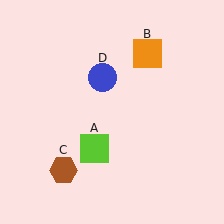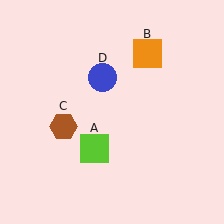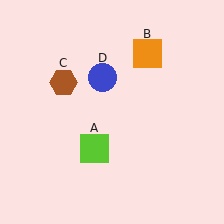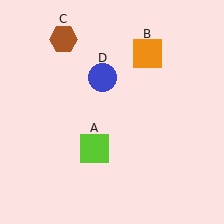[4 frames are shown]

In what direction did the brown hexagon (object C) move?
The brown hexagon (object C) moved up.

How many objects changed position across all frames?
1 object changed position: brown hexagon (object C).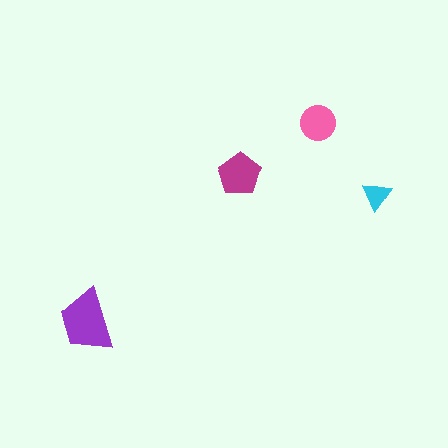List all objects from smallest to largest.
The cyan triangle, the pink circle, the magenta pentagon, the purple trapezoid.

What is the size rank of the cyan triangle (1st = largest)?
4th.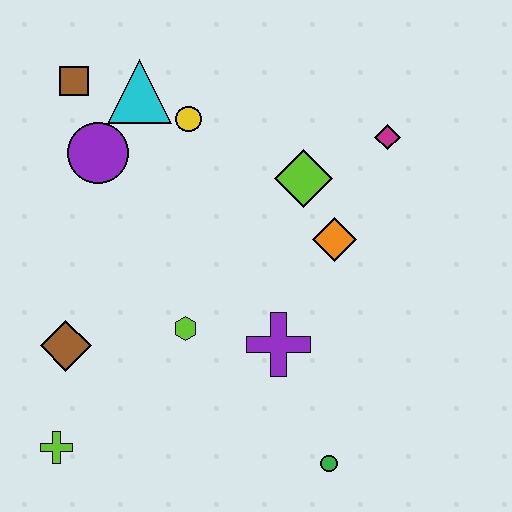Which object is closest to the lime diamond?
The orange diamond is closest to the lime diamond.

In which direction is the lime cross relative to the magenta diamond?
The lime cross is to the left of the magenta diamond.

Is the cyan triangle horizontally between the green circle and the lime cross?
Yes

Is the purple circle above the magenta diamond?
No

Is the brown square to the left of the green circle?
Yes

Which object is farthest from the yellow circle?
The green circle is farthest from the yellow circle.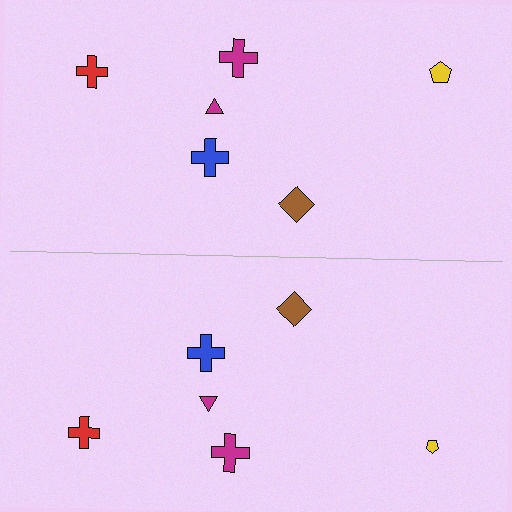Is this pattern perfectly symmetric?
No, the pattern is not perfectly symmetric. The yellow pentagon on the bottom side has a different size than its mirror counterpart.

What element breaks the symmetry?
The yellow pentagon on the bottom side has a different size than its mirror counterpart.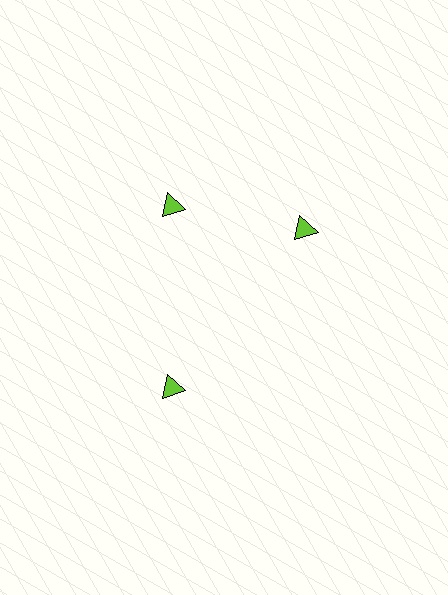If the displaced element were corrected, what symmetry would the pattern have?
It would have 3-fold rotational symmetry — the pattern would map onto itself every 120 degrees.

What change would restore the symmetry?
The symmetry would be restored by rotating it back into even spacing with its neighbors so that all 3 triangles sit at equal angles and equal distance from the center.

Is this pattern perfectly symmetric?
No. The 3 lime triangles are arranged in a ring, but one element near the 3 o'clock position is rotated out of alignment along the ring, breaking the 3-fold rotational symmetry.